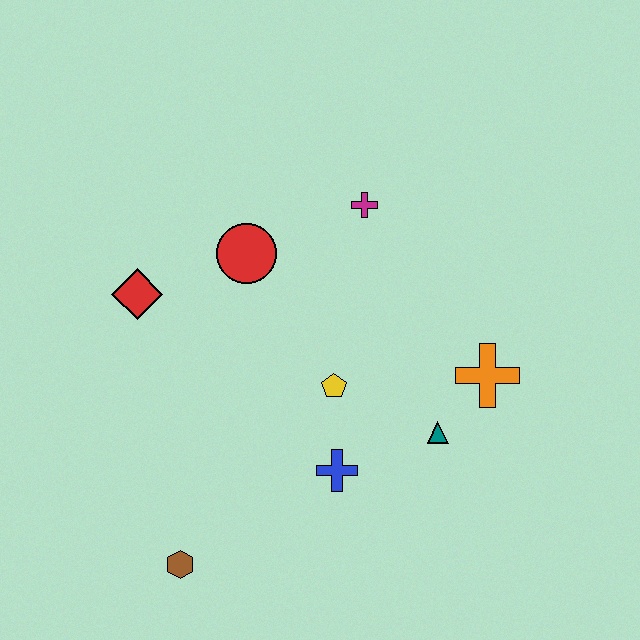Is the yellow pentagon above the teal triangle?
Yes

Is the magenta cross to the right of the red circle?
Yes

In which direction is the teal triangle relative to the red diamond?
The teal triangle is to the right of the red diamond.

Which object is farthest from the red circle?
The brown hexagon is farthest from the red circle.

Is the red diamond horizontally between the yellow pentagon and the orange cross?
No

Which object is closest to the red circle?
The red diamond is closest to the red circle.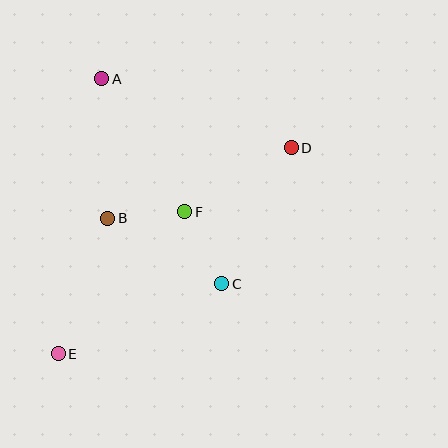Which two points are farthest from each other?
Points D and E are farthest from each other.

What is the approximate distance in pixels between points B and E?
The distance between B and E is approximately 144 pixels.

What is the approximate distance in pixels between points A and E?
The distance between A and E is approximately 278 pixels.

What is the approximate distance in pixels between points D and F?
The distance between D and F is approximately 124 pixels.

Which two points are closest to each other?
Points B and F are closest to each other.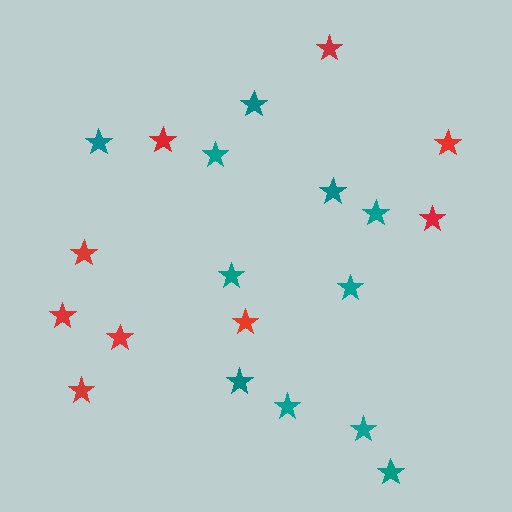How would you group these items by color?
There are 2 groups: one group of red stars (9) and one group of teal stars (11).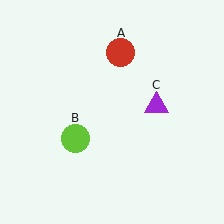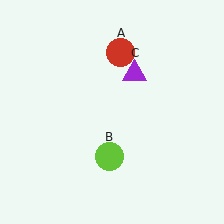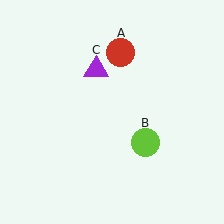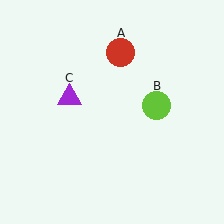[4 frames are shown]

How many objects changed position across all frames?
2 objects changed position: lime circle (object B), purple triangle (object C).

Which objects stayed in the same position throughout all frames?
Red circle (object A) remained stationary.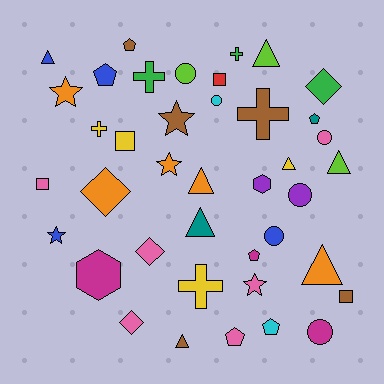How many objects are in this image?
There are 40 objects.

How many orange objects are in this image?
There are 5 orange objects.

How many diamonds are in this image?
There are 4 diamonds.